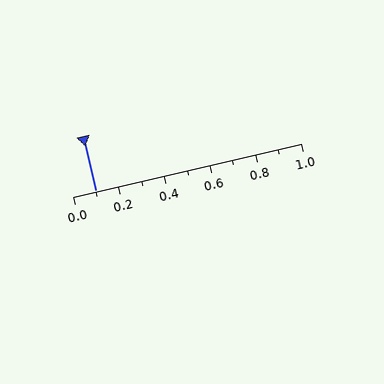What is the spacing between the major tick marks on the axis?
The major ticks are spaced 0.2 apart.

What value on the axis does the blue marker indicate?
The marker indicates approximately 0.1.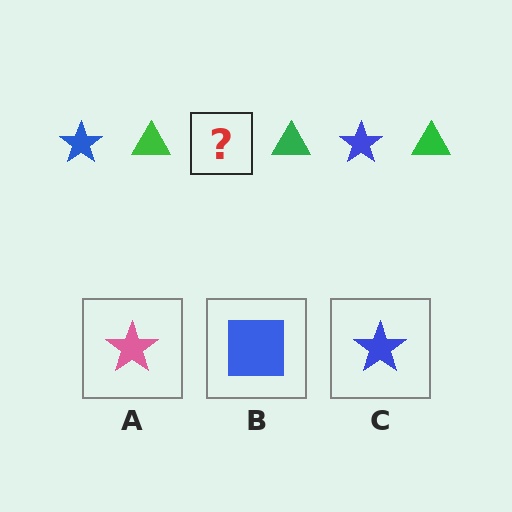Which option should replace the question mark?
Option C.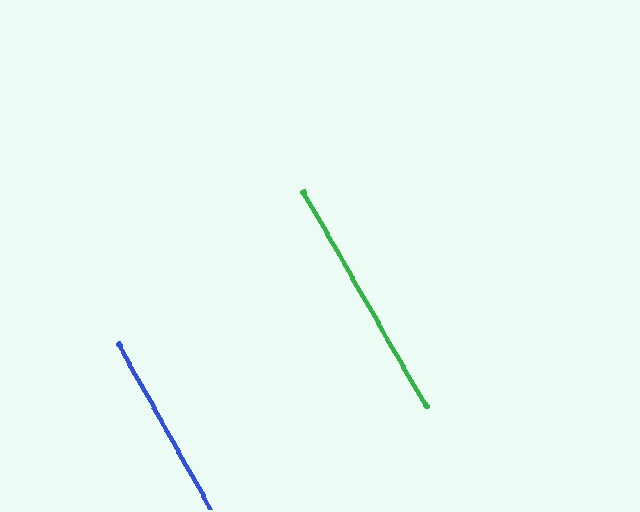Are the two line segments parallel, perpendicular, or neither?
Parallel — their directions differ by only 0.6°.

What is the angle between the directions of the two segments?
Approximately 1 degree.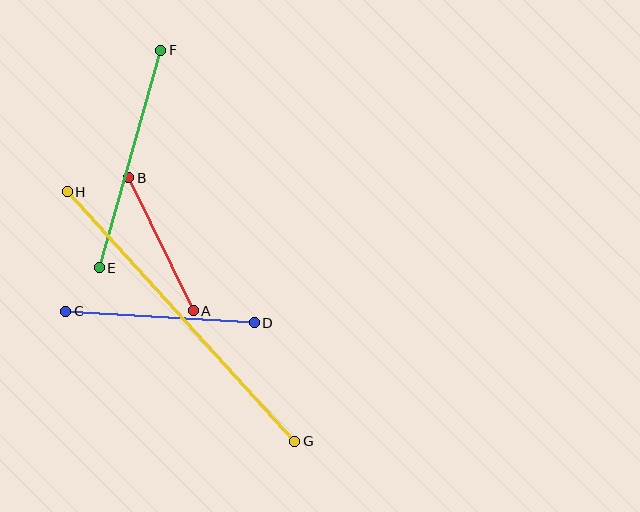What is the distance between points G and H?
The distance is approximately 338 pixels.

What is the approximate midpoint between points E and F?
The midpoint is at approximately (130, 159) pixels.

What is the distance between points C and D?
The distance is approximately 189 pixels.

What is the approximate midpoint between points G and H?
The midpoint is at approximately (181, 317) pixels.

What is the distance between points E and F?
The distance is approximately 226 pixels.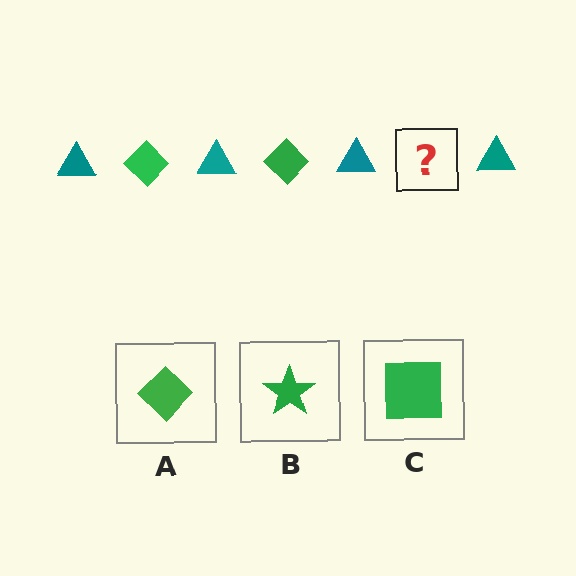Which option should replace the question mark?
Option A.